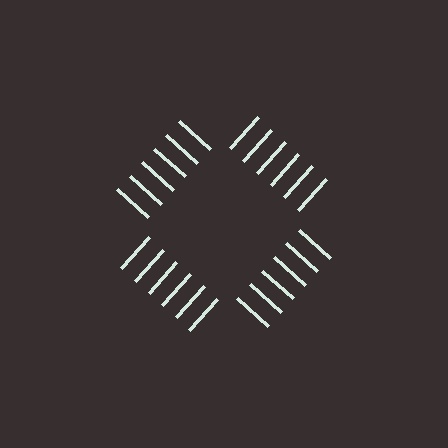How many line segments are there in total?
24 — 6 along each of the 4 edges.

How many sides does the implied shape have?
4 sides — the line-ends trace a square.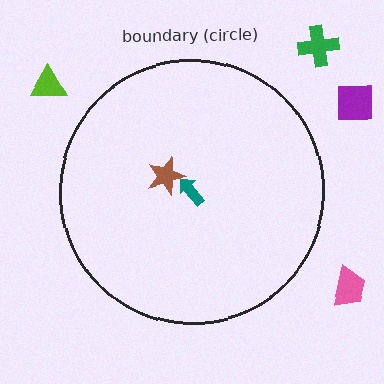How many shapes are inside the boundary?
2 inside, 4 outside.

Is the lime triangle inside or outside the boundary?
Outside.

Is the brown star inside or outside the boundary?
Inside.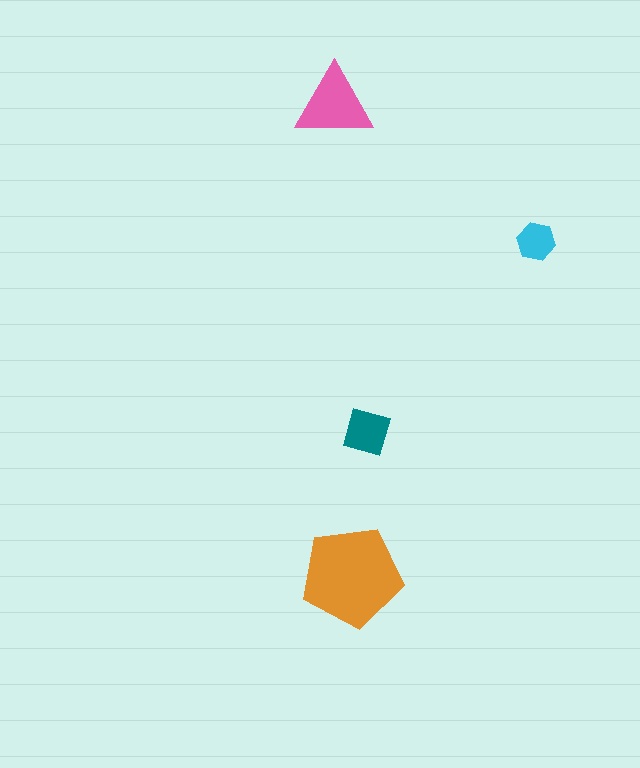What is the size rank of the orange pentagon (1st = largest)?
1st.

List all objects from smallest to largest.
The cyan hexagon, the teal diamond, the pink triangle, the orange pentagon.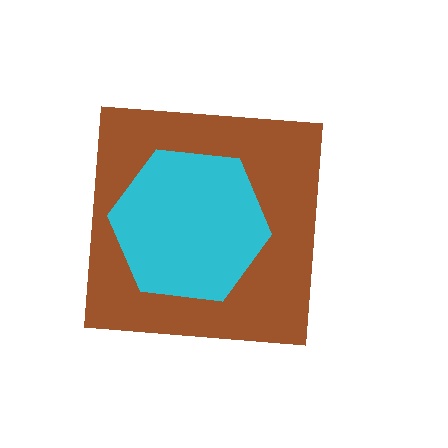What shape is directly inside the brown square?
The cyan hexagon.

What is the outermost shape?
The brown square.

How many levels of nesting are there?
2.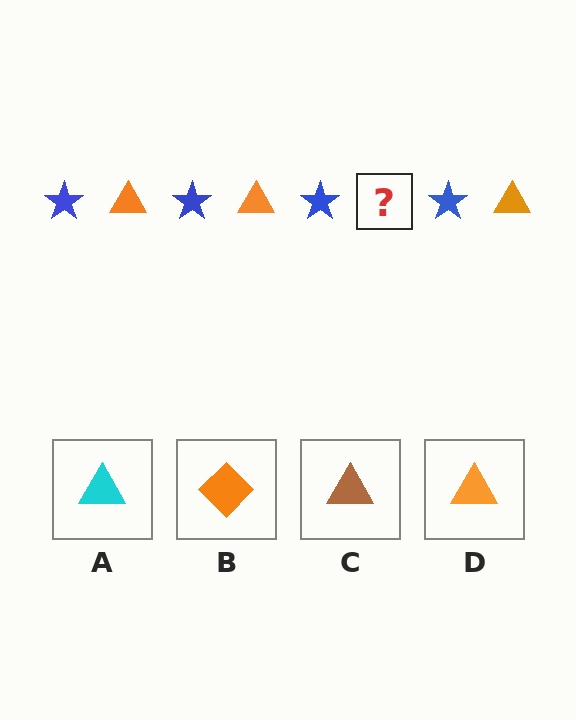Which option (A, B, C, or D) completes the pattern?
D.